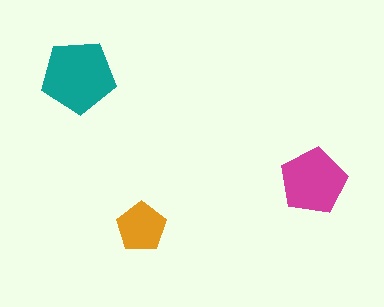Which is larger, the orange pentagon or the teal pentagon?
The teal one.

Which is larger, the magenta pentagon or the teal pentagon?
The teal one.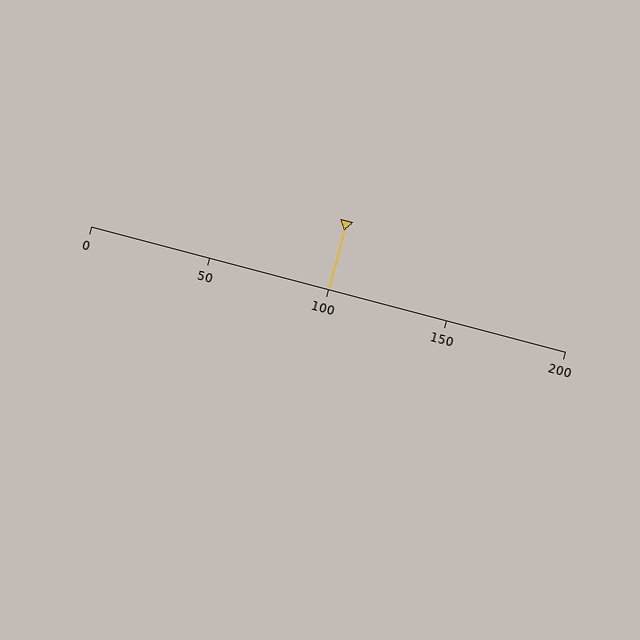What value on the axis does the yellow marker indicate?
The marker indicates approximately 100.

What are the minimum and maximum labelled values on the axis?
The axis runs from 0 to 200.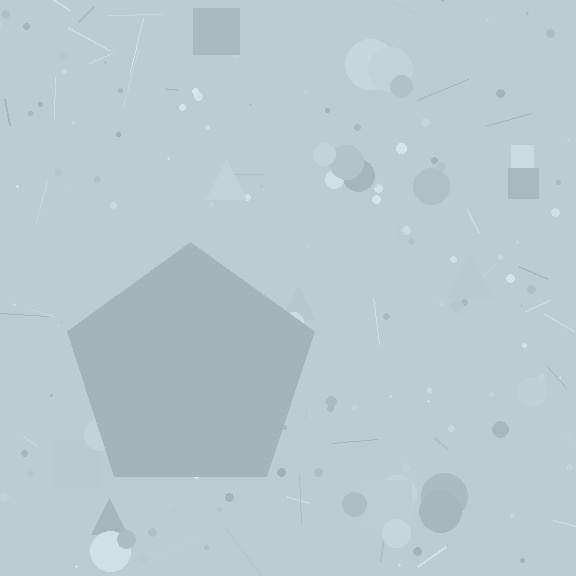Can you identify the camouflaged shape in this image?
The camouflaged shape is a pentagon.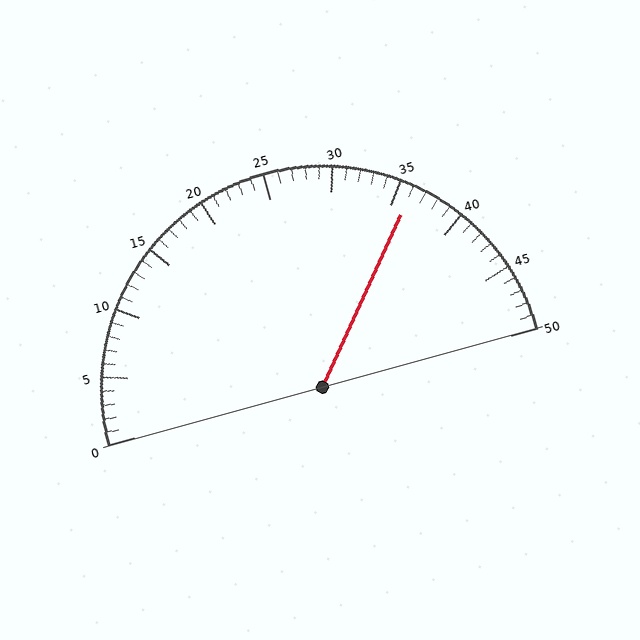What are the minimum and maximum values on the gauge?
The gauge ranges from 0 to 50.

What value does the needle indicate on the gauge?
The needle indicates approximately 36.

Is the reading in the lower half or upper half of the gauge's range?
The reading is in the upper half of the range (0 to 50).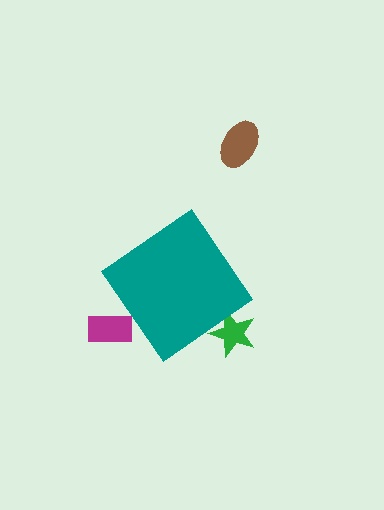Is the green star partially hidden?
Yes, the green star is partially hidden behind the teal diamond.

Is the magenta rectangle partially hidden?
Yes, the magenta rectangle is partially hidden behind the teal diamond.